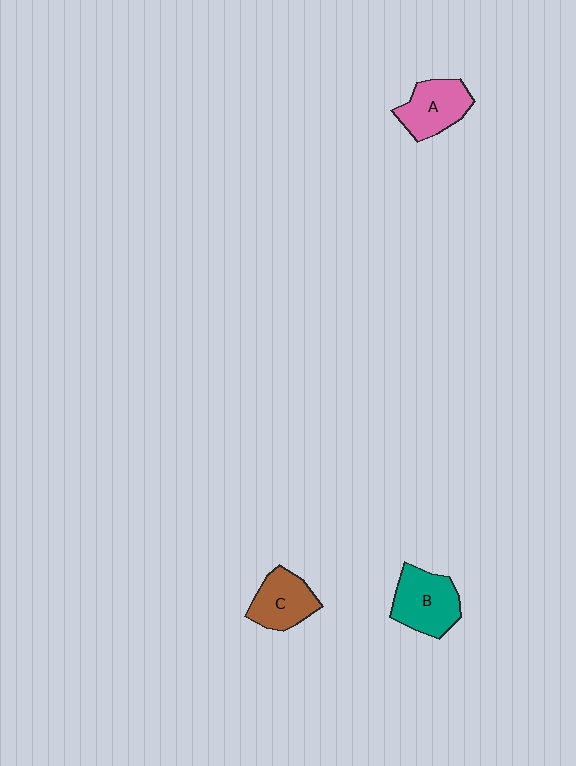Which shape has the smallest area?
Shape C (brown).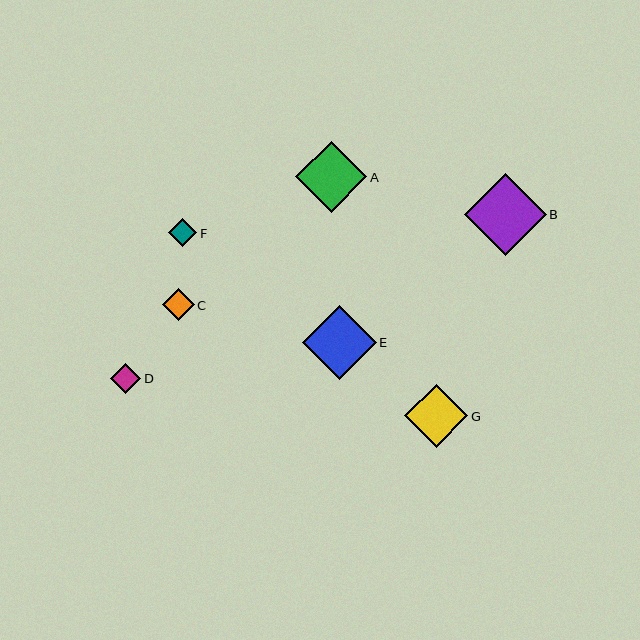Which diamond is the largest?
Diamond B is the largest with a size of approximately 82 pixels.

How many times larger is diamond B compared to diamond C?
Diamond B is approximately 2.6 times the size of diamond C.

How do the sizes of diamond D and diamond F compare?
Diamond D and diamond F are approximately the same size.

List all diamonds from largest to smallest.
From largest to smallest: B, E, A, G, C, D, F.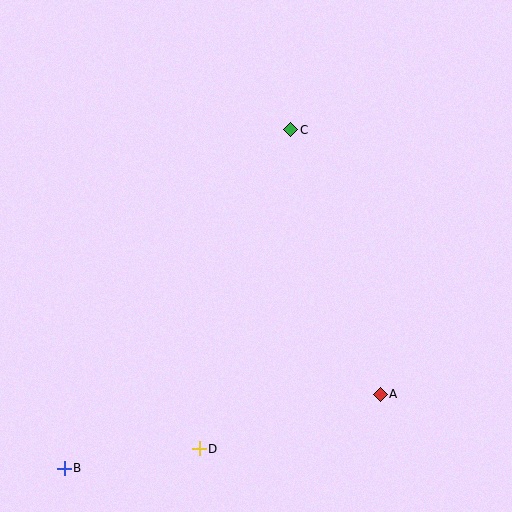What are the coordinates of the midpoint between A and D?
The midpoint between A and D is at (290, 422).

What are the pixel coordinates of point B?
Point B is at (64, 468).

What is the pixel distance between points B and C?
The distance between B and C is 407 pixels.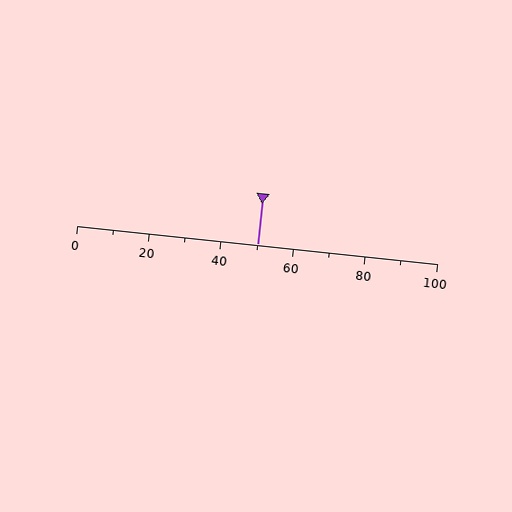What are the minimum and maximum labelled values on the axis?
The axis runs from 0 to 100.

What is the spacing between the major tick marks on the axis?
The major ticks are spaced 20 apart.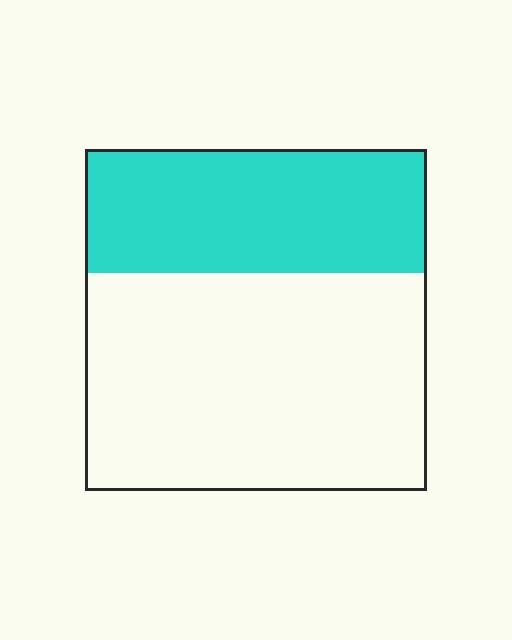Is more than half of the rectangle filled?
No.